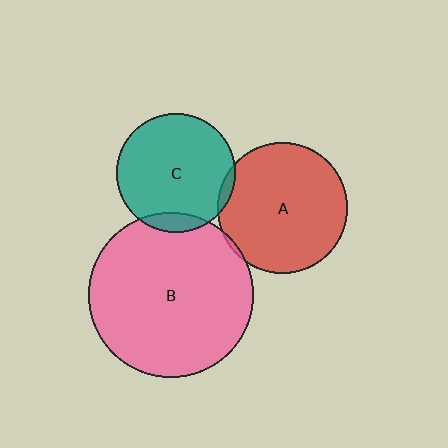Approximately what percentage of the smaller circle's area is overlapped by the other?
Approximately 5%.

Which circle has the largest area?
Circle B (pink).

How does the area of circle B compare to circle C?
Approximately 1.9 times.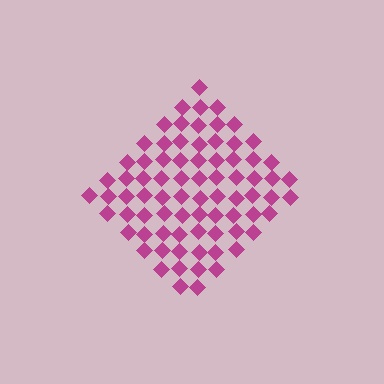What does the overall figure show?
The overall figure shows a diamond.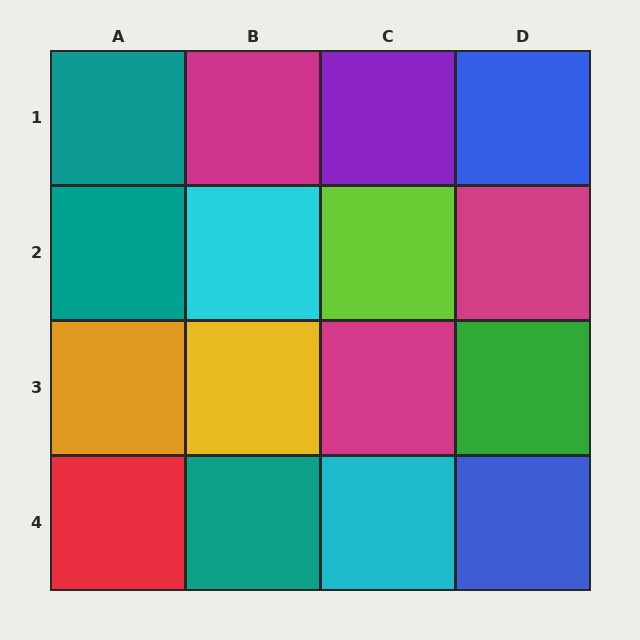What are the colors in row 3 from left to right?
Orange, yellow, magenta, green.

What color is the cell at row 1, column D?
Blue.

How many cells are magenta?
3 cells are magenta.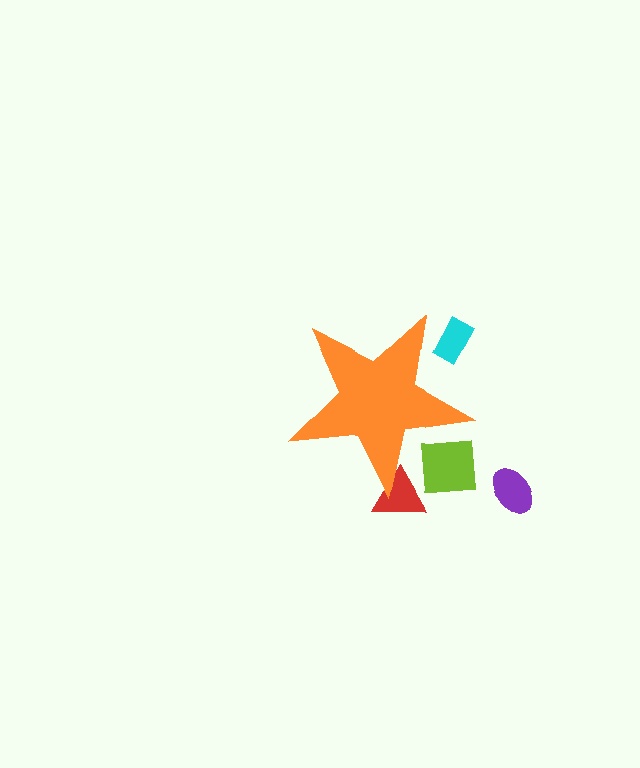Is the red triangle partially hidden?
Yes, the red triangle is partially hidden behind the orange star.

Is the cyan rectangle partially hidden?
Yes, the cyan rectangle is partially hidden behind the orange star.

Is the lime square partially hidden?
Yes, the lime square is partially hidden behind the orange star.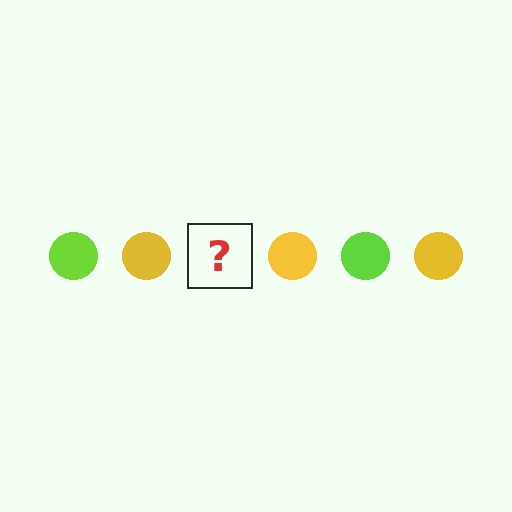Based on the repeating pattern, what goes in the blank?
The blank should be a lime circle.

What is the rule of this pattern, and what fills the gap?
The rule is that the pattern cycles through lime, yellow circles. The gap should be filled with a lime circle.